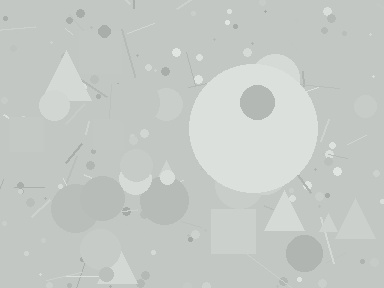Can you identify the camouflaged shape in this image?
The camouflaged shape is a circle.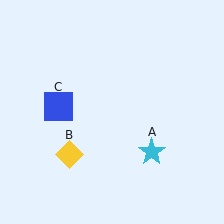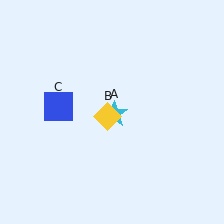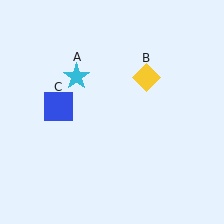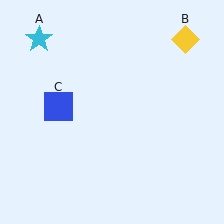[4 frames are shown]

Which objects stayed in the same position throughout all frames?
Blue square (object C) remained stationary.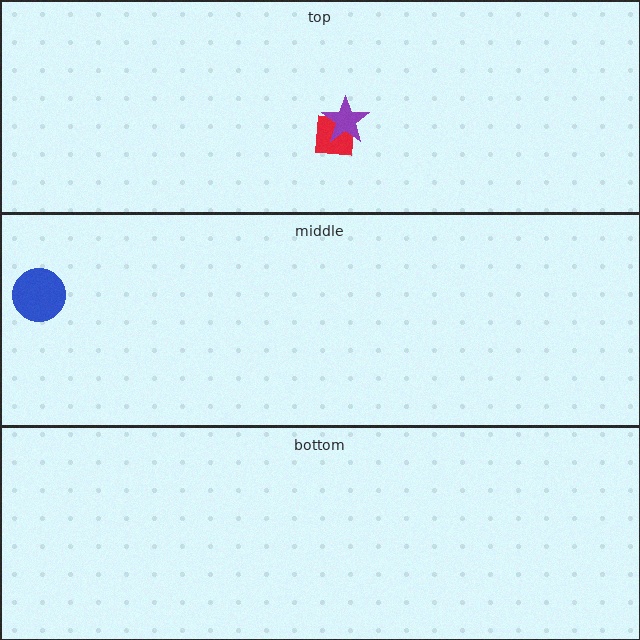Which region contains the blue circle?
The middle region.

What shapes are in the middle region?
The blue circle.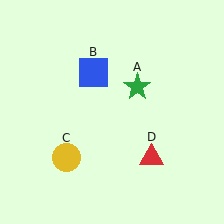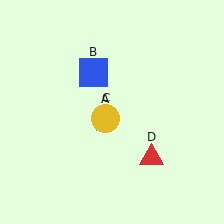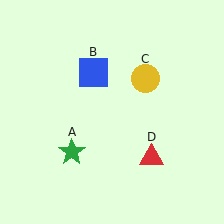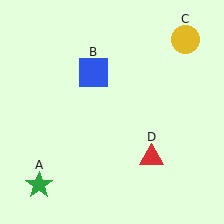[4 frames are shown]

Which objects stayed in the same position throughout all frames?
Blue square (object B) and red triangle (object D) remained stationary.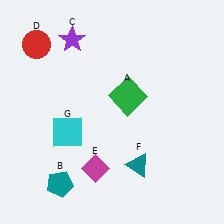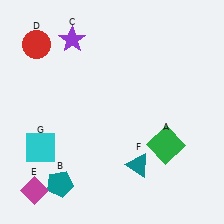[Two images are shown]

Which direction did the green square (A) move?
The green square (A) moved down.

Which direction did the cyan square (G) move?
The cyan square (G) moved left.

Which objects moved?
The objects that moved are: the green square (A), the magenta diamond (E), the cyan square (G).